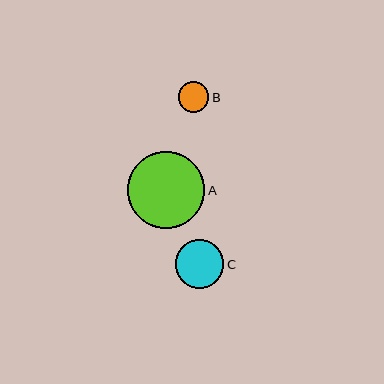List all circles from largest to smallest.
From largest to smallest: A, C, B.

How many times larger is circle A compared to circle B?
Circle A is approximately 2.5 times the size of circle B.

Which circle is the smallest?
Circle B is the smallest with a size of approximately 31 pixels.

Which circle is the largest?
Circle A is the largest with a size of approximately 77 pixels.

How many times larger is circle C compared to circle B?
Circle C is approximately 1.6 times the size of circle B.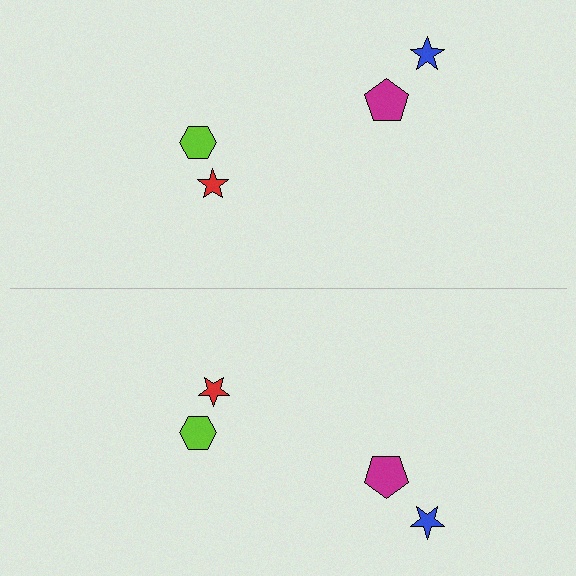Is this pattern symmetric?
Yes, this pattern has bilateral (reflection) symmetry.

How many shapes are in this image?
There are 8 shapes in this image.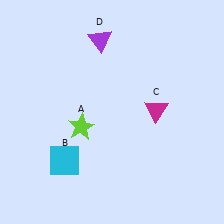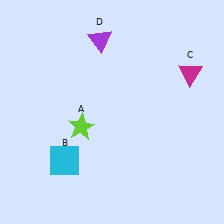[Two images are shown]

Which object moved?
The magenta triangle (C) moved up.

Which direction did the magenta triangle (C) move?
The magenta triangle (C) moved up.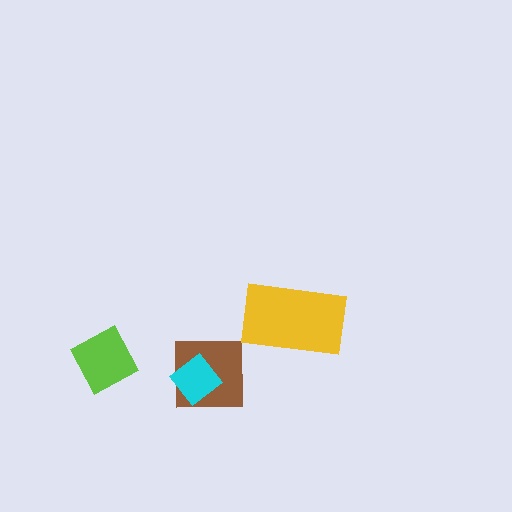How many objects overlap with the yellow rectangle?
0 objects overlap with the yellow rectangle.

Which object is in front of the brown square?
The cyan diamond is in front of the brown square.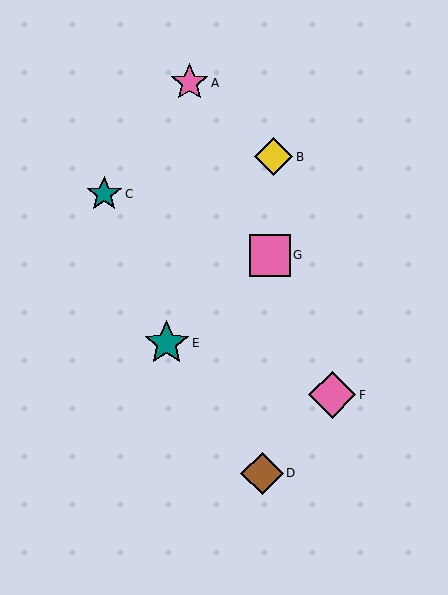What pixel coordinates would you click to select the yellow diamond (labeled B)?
Click at (274, 157) to select the yellow diamond B.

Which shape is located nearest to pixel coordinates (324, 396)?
The pink diamond (labeled F) at (332, 395) is nearest to that location.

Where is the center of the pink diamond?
The center of the pink diamond is at (332, 395).